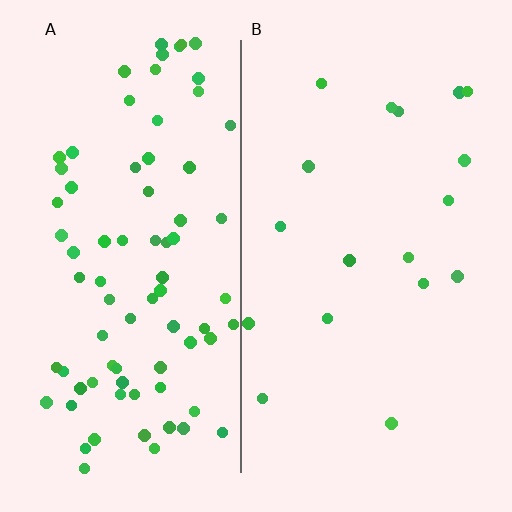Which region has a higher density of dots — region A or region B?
A (the left).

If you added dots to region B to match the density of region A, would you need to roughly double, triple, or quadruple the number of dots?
Approximately quadruple.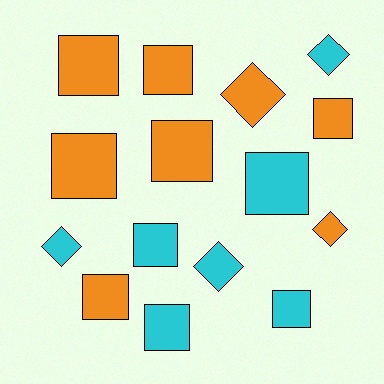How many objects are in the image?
There are 15 objects.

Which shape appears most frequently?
Square, with 10 objects.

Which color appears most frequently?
Orange, with 8 objects.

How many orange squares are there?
There are 6 orange squares.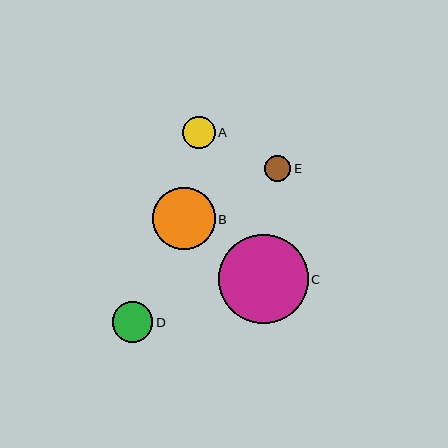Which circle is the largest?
Circle C is the largest with a size of approximately 89 pixels.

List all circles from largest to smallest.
From largest to smallest: C, B, D, A, E.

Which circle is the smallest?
Circle E is the smallest with a size of approximately 26 pixels.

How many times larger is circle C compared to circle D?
Circle C is approximately 2.2 times the size of circle D.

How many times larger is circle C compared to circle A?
Circle C is approximately 2.7 times the size of circle A.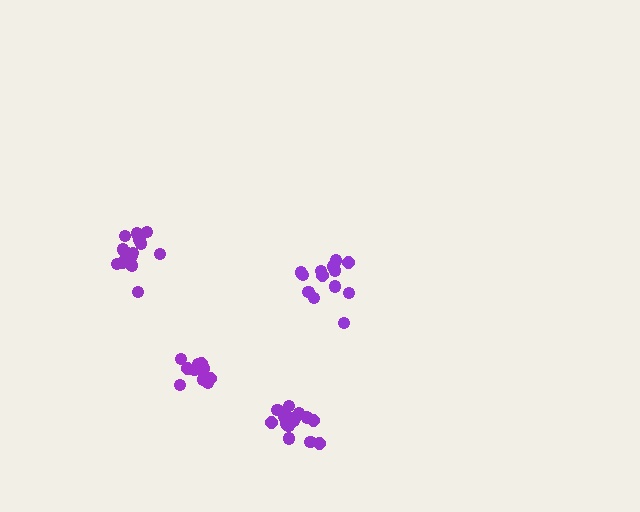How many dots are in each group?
Group 1: 12 dots, Group 2: 16 dots, Group 3: 13 dots, Group 4: 16 dots (57 total).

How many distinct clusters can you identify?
There are 4 distinct clusters.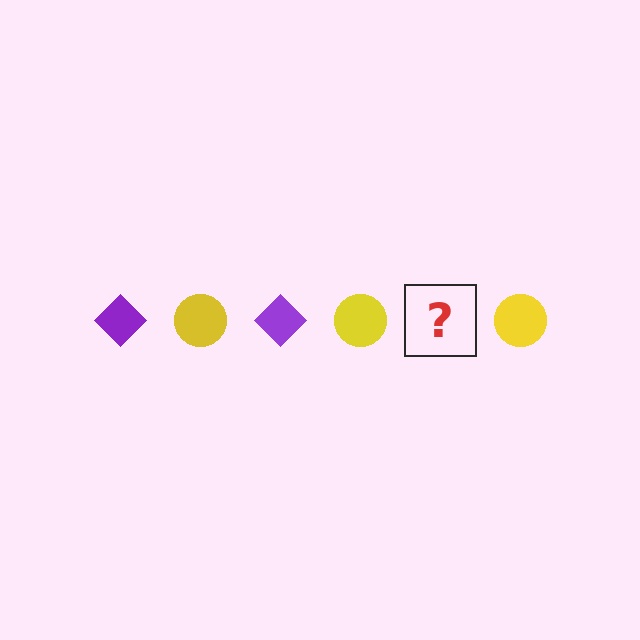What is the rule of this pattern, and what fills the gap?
The rule is that the pattern alternates between purple diamond and yellow circle. The gap should be filled with a purple diamond.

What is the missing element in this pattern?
The missing element is a purple diamond.